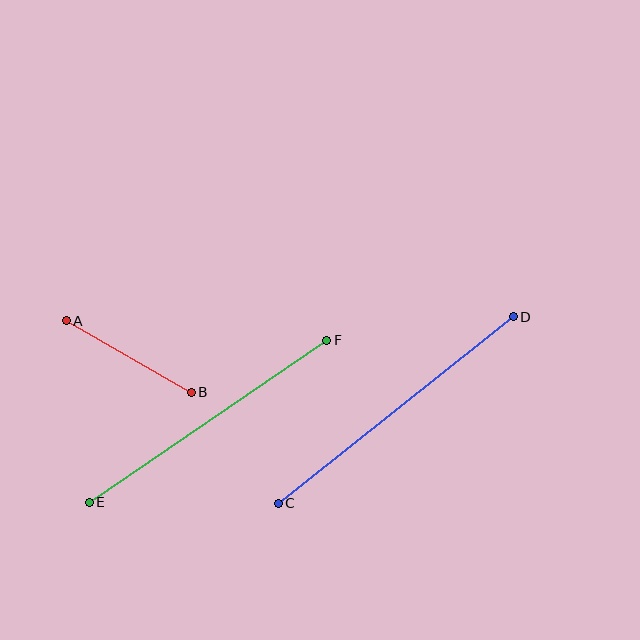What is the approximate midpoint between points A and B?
The midpoint is at approximately (129, 356) pixels.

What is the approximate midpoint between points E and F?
The midpoint is at approximately (208, 421) pixels.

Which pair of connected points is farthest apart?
Points C and D are farthest apart.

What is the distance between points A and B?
The distance is approximately 144 pixels.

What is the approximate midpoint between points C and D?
The midpoint is at approximately (396, 410) pixels.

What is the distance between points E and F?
The distance is approximately 287 pixels.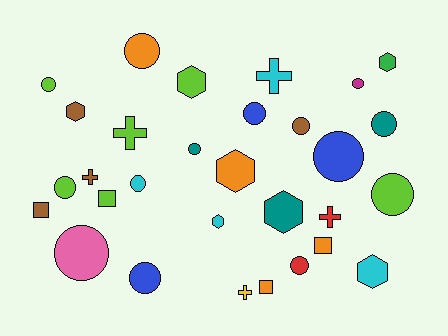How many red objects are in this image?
There are 2 red objects.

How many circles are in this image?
There are 14 circles.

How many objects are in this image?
There are 30 objects.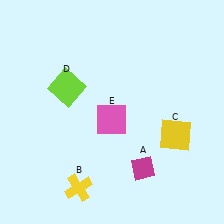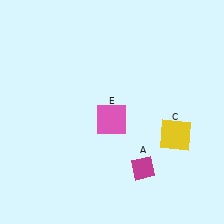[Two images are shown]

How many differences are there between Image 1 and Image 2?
There are 2 differences between the two images.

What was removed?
The lime square (D), the yellow cross (B) were removed in Image 2.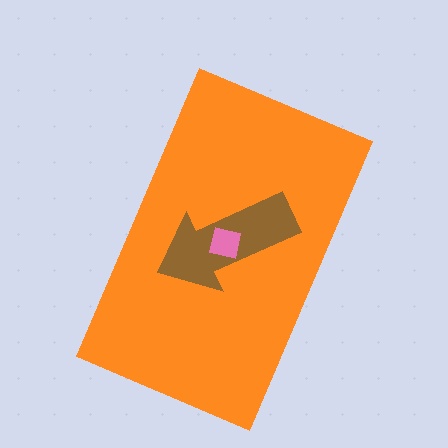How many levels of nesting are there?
3.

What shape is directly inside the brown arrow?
The pink square.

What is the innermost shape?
The pink square.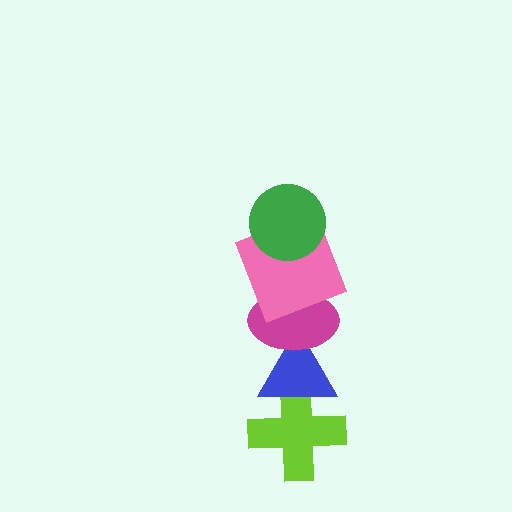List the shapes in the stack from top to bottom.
From top to bottom: the green circle, the pink square, the magenta ellipse, the blue triangle, the lime cross.